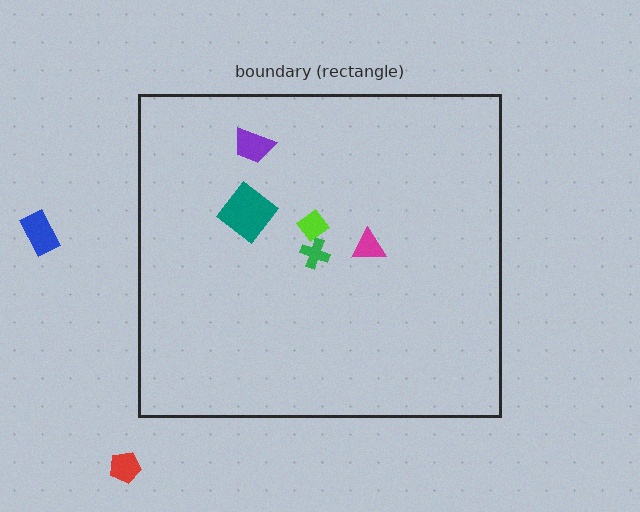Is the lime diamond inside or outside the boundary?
Inside.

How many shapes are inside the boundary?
5 inside, 2 outside.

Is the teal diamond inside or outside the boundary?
Inside.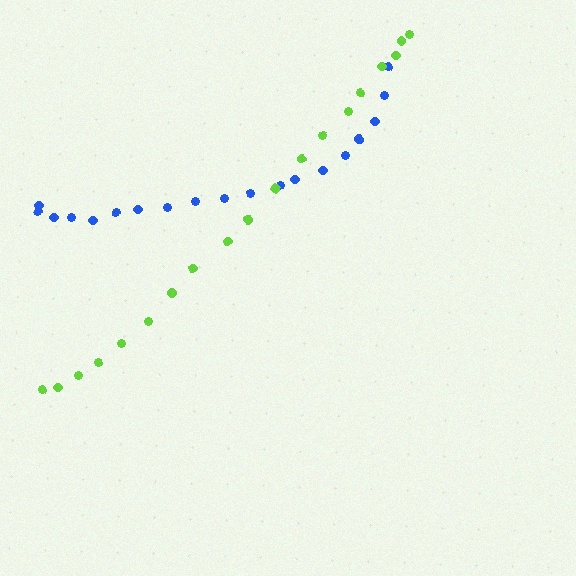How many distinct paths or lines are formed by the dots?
There are 2 distinct paths.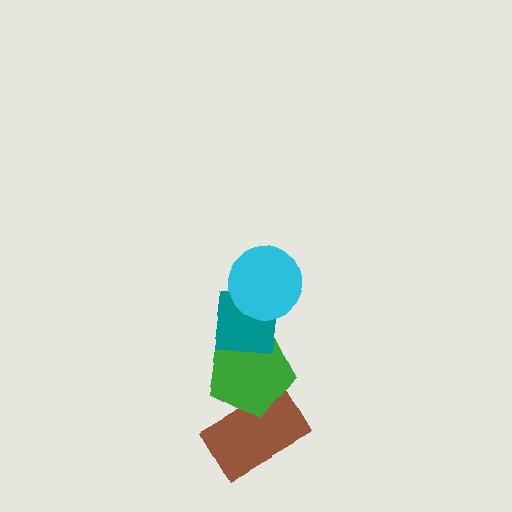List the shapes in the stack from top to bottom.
From top to bottom: the cyan circle, the teal square, the green pentagon, the brown rectangle.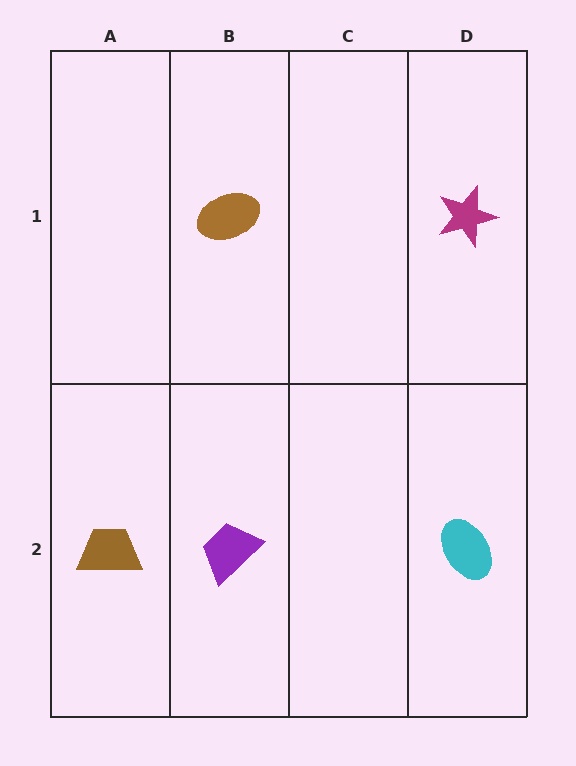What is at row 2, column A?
A brown trapezoid.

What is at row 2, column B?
A purple trapezoid.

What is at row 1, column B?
A brown ellipse.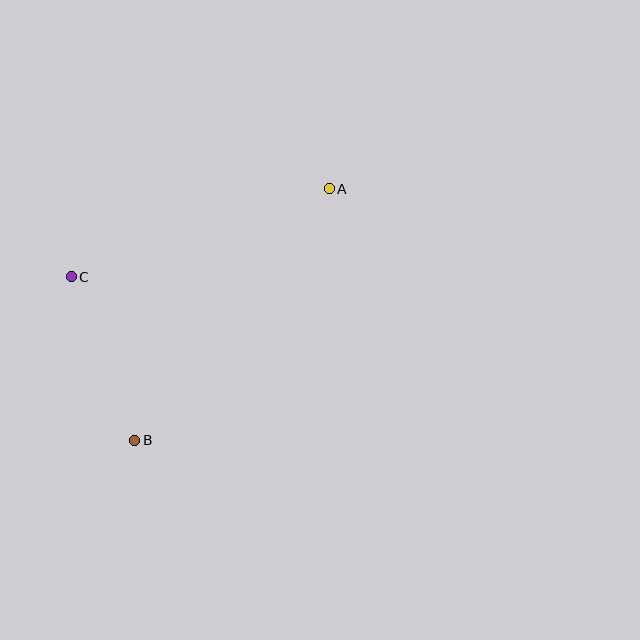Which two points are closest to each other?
Points B and C are closest to each other.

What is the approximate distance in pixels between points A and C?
The distance between A and C is approximately 273 pixels.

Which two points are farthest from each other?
Points A and B are farthest from each other.